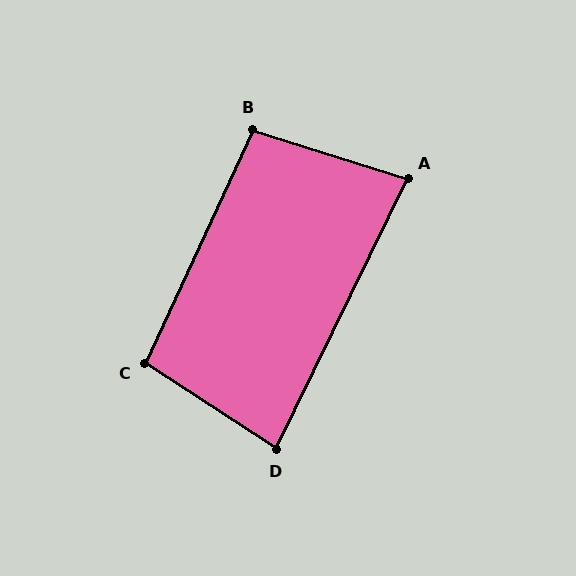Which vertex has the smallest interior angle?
A, at approximately 82 degrees.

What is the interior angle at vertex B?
Approximately 97 degrees (obtuse).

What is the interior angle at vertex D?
Approximately 83 degrees (acute).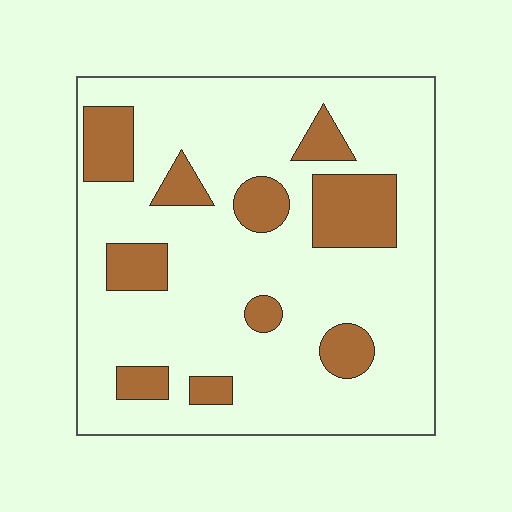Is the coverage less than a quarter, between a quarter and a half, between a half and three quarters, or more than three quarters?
Less than a quarter.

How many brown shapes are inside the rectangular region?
10.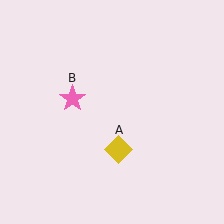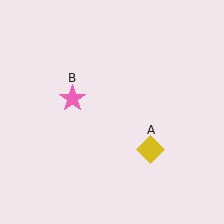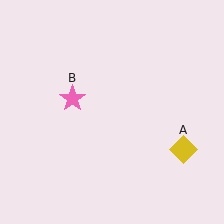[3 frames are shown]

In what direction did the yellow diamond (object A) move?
The yellow diamond (object A) moved right.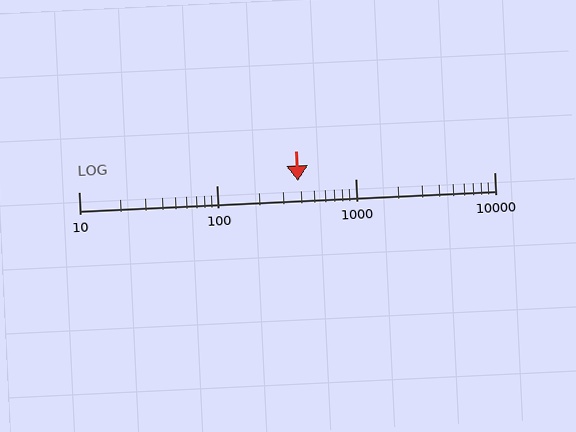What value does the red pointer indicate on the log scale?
The pointer indicates approximately 380.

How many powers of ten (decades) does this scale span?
The scale spans 3 decades, from 10 to 10000.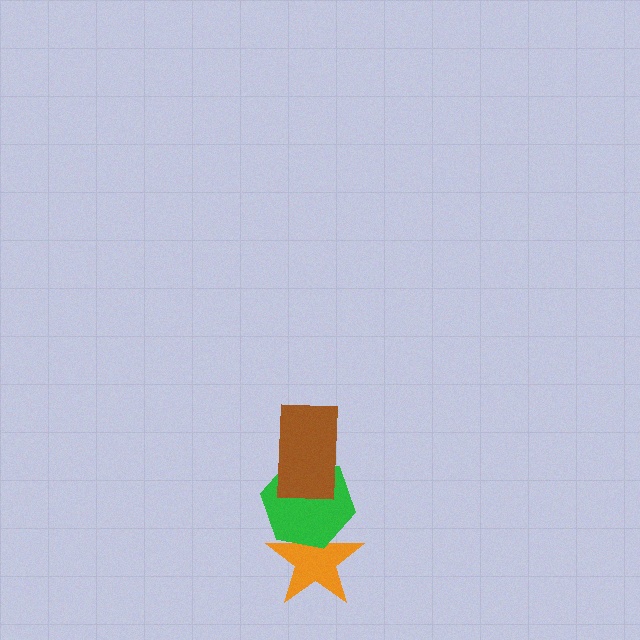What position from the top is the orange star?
The orange star is 3rd from the top.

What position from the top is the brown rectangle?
The brown rectangle is 1st from the top.